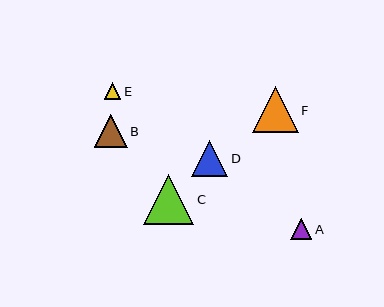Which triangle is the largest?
Triangle C is the largest with a size of approximately 50 pixels.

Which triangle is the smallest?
Triangle E is the smallest with a size of approximately 16 pixels.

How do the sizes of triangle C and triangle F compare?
Triangle C and triangle F are approximately the same size.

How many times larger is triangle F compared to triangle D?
Triangle F is approximately 1.3 times the size of triangle D.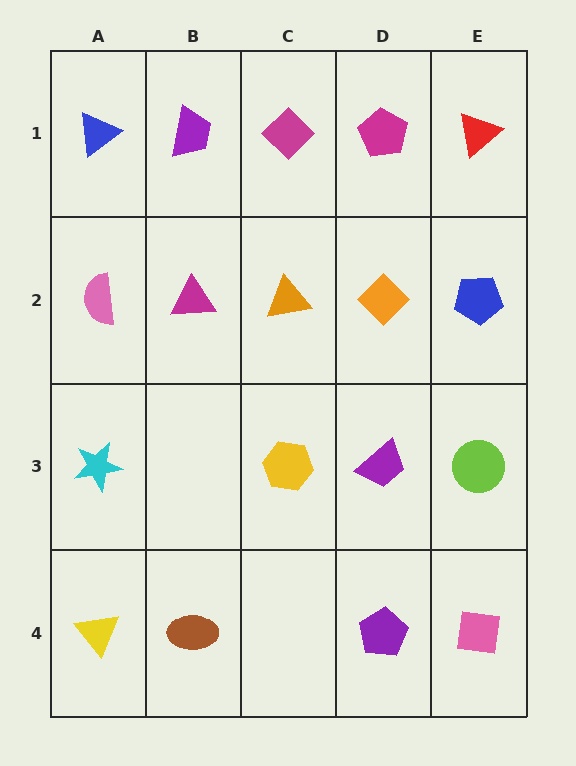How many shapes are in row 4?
4 shapes.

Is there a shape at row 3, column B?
No, that cell is empty.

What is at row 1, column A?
A blue triangle.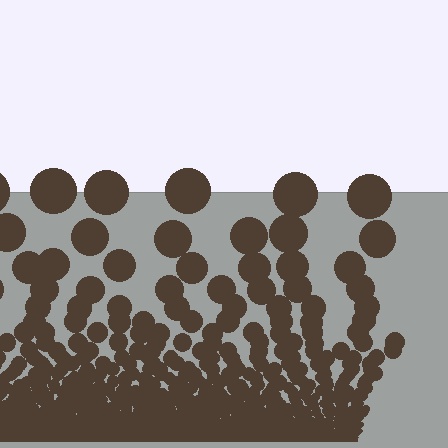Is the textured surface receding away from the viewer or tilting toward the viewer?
The surface appears to tilt toward the viewer. Texture elements get larger and sparser toward the top.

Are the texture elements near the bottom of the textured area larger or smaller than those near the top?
Smaller. The gradient is inverted — elements near the bottom are smaller and denser.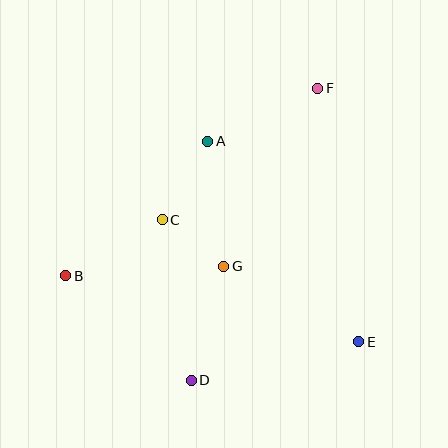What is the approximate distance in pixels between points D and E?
The distance between D and E is approximately 172 pixels.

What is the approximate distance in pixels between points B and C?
The distance between B and C is approximately 112 pixels.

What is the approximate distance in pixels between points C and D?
The distance between C and D is approximately 163 pixels.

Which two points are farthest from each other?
Points D and F are farthest from each other.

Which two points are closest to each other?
Points C and G are closest to each other.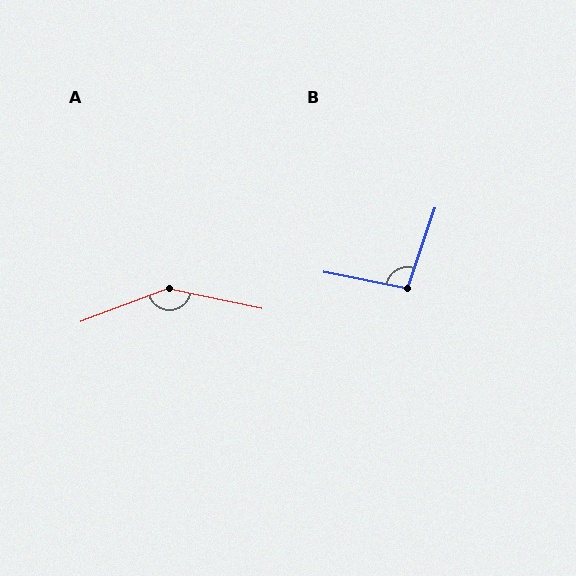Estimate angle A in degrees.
Approximately 147 degrees.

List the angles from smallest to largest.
B (98°), A (147°).